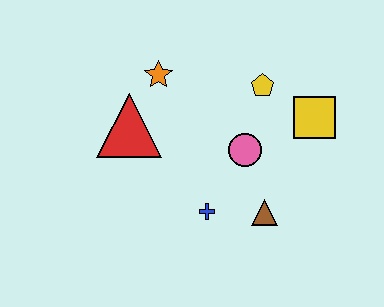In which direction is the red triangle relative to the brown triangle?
The red triangle is to the left of the brown triangle.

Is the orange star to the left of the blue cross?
Yes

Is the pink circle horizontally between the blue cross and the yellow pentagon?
Yes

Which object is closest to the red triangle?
The orange star is closest to the red triangle.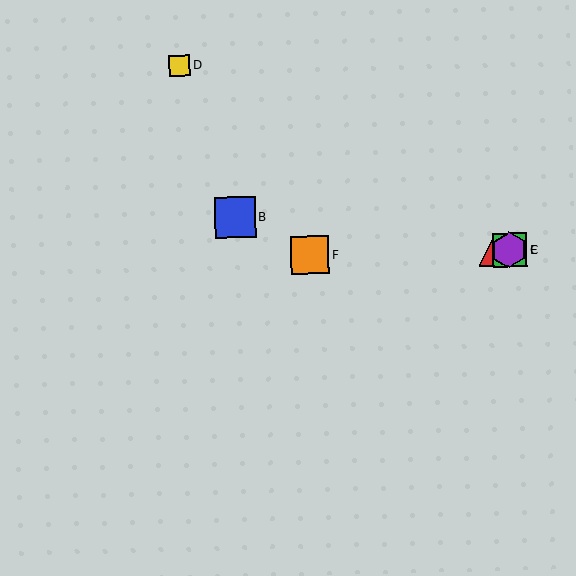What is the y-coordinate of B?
Object B is at y≈218.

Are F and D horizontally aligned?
No, F is at y≈255 and D is at y≈66.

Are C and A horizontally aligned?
Yes, both are at y≈250.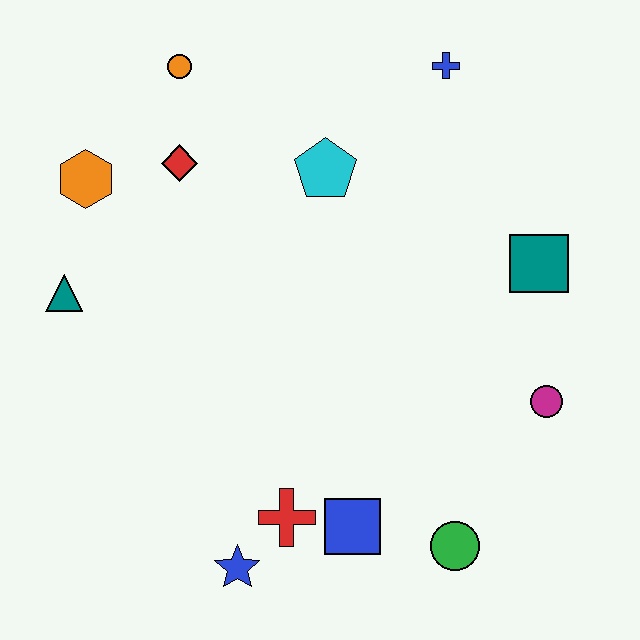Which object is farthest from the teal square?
The teal triangle is farthest from the teal square.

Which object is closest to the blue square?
The red cross is closest to the blue square.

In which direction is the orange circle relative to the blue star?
The orange circle is above the blue star.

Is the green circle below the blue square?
Yes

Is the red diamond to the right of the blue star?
No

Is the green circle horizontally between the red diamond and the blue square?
No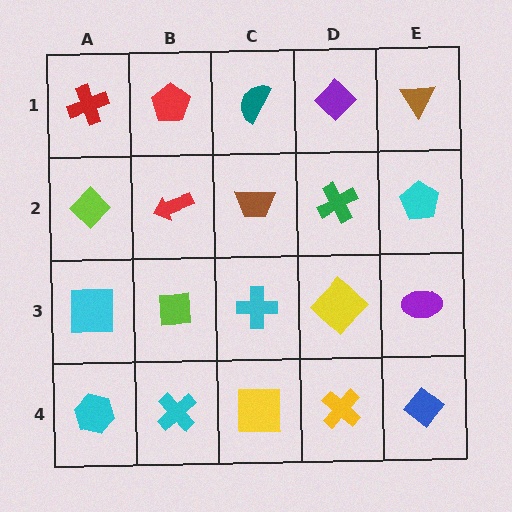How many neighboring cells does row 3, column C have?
4.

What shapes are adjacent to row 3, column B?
A red arrow (row 2, column B), a cyan cross (row 4, column B), a cyan square (row 3, column A), a cyan cross (row 3, column C).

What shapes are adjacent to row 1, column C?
A brown trapezoid (row 2, column C), a red pentagon (row 1, column B), a purple diamond (row 1, column D).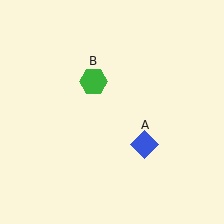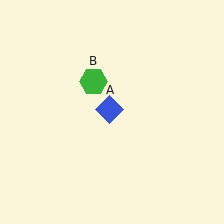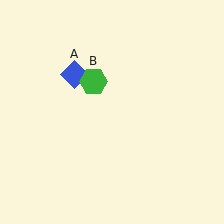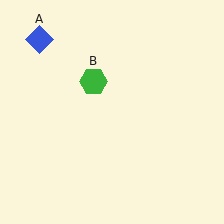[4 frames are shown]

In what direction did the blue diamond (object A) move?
The blue diamond (object A) moved up and to the left.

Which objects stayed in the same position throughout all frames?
Green hexagon (object B) remained stationary.